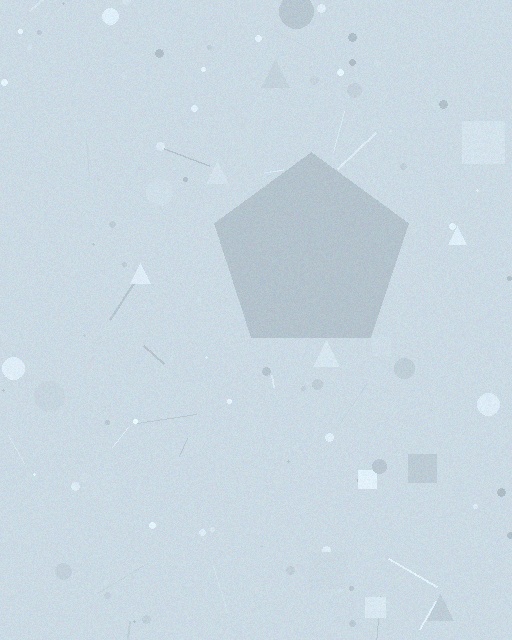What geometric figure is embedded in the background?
A pentagon is embedded in the background.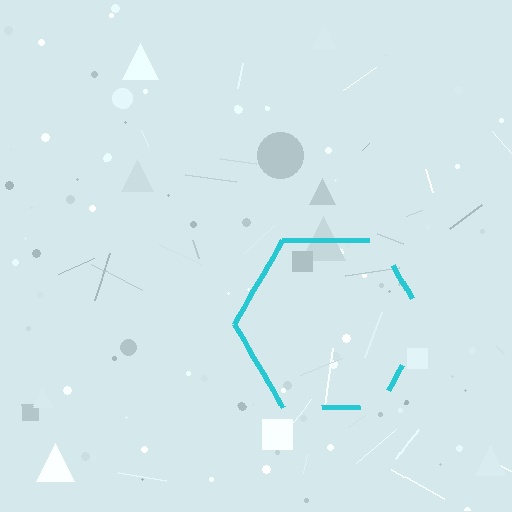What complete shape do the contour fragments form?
The contour fragments form a hexagon.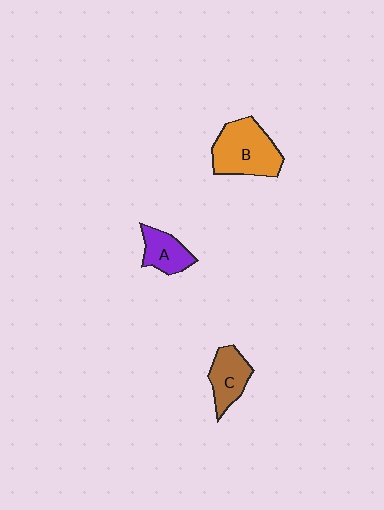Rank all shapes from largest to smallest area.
From largest to smallest: B (orange), C (brown), A (purple).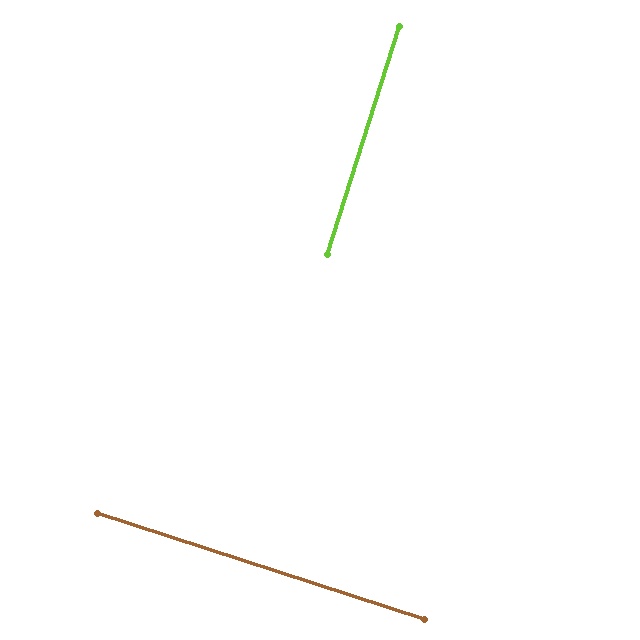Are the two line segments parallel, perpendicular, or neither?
Perpendicular — they meet at approximately 90°.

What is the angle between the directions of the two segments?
Approximately 90 degrees.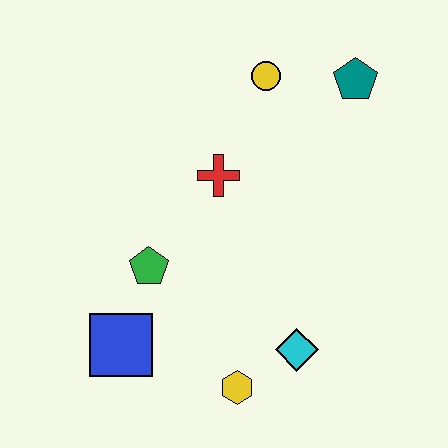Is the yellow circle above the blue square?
Yes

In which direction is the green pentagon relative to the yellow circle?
The green pentagon is below the yellow circle.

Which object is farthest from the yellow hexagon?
The teal pentagon is farthest from the yellow hexagon.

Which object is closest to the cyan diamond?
The yellow hexagon is closest to the cyan diamond.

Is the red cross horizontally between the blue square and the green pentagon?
No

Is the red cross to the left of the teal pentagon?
Yes